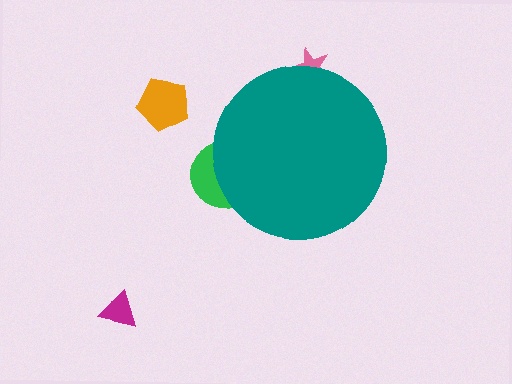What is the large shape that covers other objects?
A teal circle.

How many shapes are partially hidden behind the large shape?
2 shapes are partially hidden.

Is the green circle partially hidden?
Yes, the green circle is partially hidden behind the teal circle.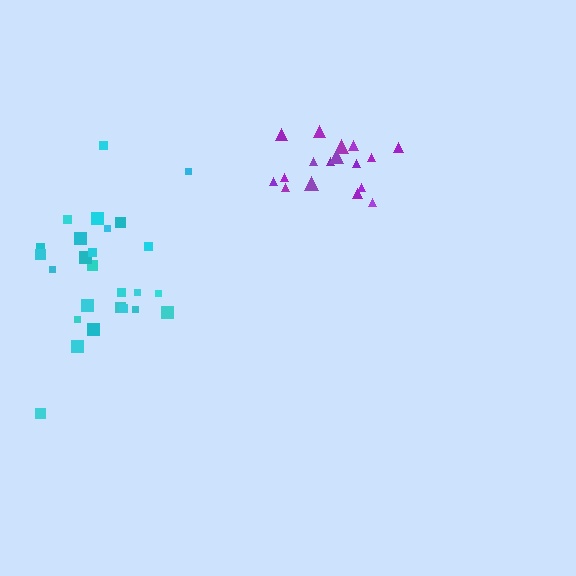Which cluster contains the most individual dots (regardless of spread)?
Cyan (26).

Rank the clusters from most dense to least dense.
purple, cyan.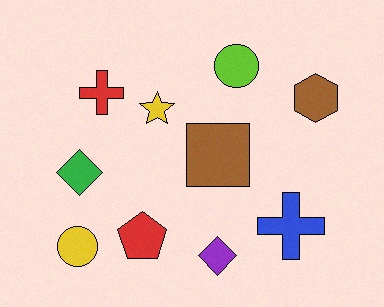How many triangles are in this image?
There are no triangles.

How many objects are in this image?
There are 10 objects.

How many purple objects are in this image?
There is 1 purple object.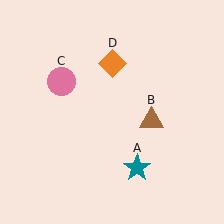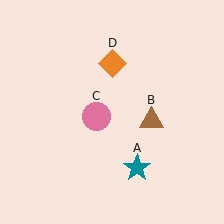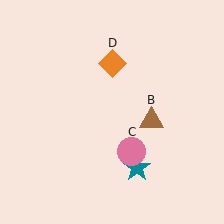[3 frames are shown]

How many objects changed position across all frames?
1 object changed position: pink circle (object C).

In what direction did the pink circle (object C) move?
The pink circle (object C) moved down and to the right.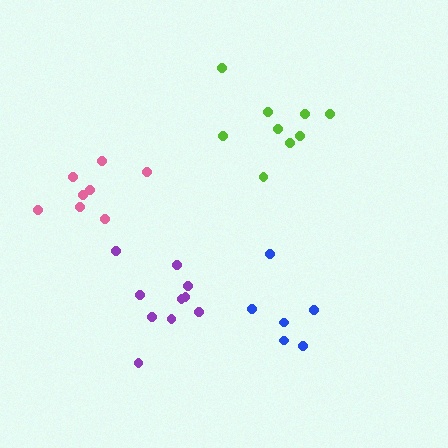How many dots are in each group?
Group 1: 6 dots, Group 2: 9 dots, Group 3: 10 dots, Group 4: 8 dots (33 total).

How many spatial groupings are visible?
There are 4 spatial groupings.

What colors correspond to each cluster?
The clusters are colored: blue, lime, purple, pink.